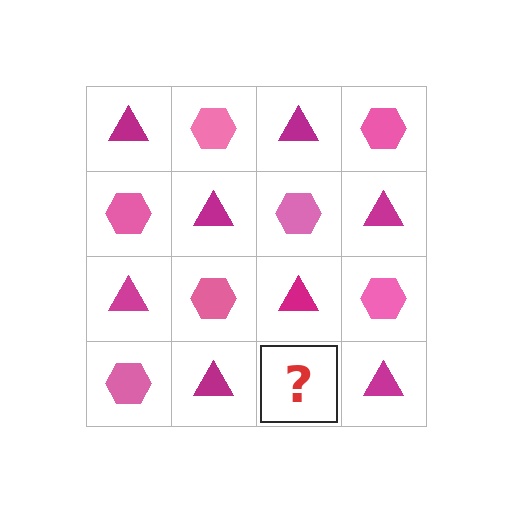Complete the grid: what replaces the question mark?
The question mark should be replaced with a pink hexagon.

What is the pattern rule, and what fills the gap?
The rule is that it alternates magenta triangle and pink hexagon in a checkerboard pattern. The gap should be filled with a pink hexagon.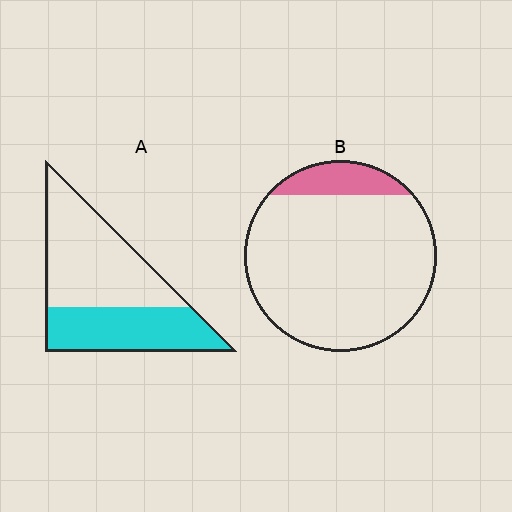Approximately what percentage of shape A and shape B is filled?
A is approximately 40% and B is approximately 10%.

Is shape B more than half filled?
No.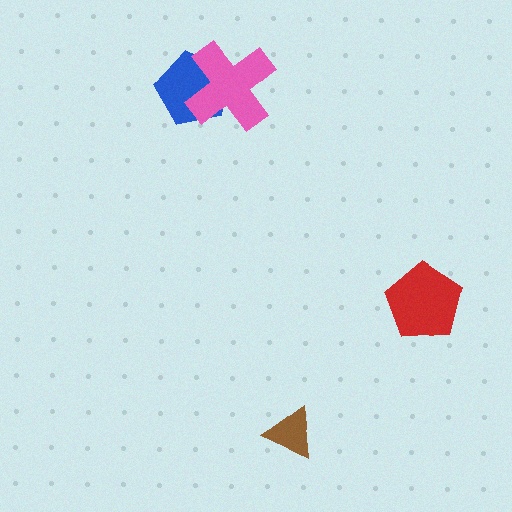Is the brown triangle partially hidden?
No, no other shape covers it.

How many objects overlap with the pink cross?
1 object overlaps with the pink cross.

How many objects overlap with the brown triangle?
0 objects overlap with the brown triangle.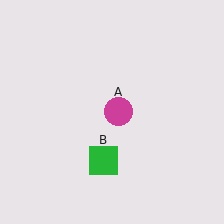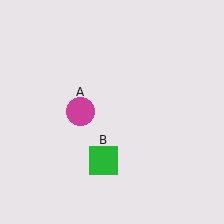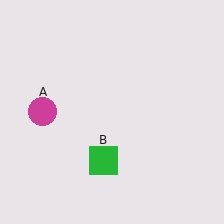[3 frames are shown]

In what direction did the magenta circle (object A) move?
The magenta circle (object A) moved left.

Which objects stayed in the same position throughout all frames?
Green square (object B) remained stationary.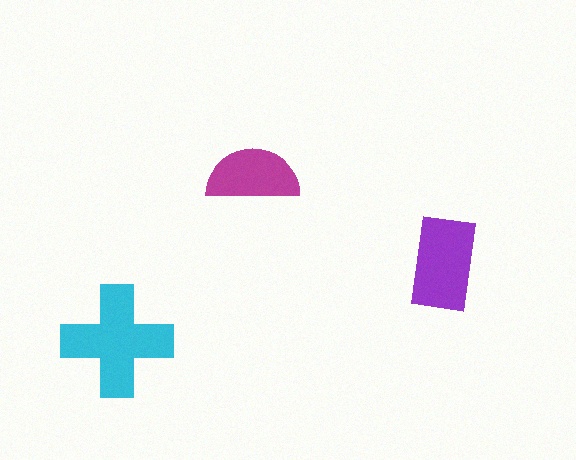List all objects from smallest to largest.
The magenta semicircle, the purple rectangle, the cyan cross.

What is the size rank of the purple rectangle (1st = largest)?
2nd.